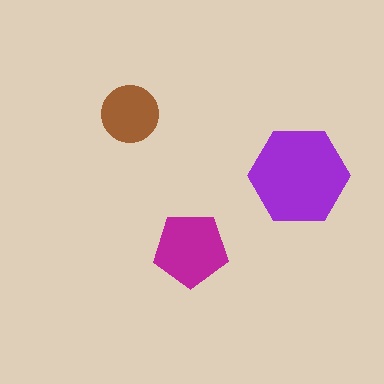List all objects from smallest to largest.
The brown circle, the magenta pentagon, the purple hexagon.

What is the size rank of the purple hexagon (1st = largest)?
1st.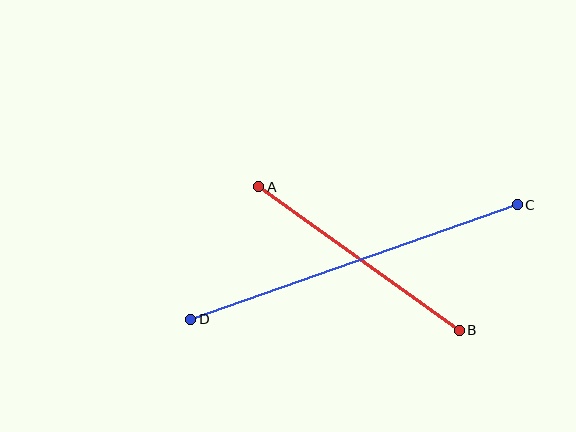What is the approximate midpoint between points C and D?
The midpoint is at approximately (354, 262) pixels.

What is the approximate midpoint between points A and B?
The midpoint is at approximately (359, 259) pixels.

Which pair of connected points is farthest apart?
Points C and D are farthest apart.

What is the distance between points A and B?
The distance is approximately 247 pixels.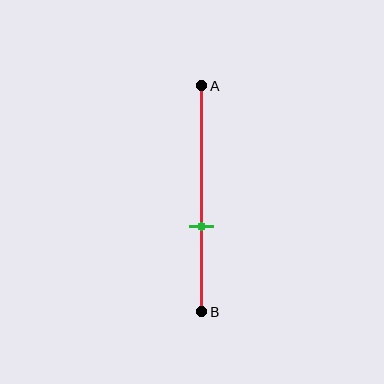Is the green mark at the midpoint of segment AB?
No, the mark is at about 60% from A, not at the 50% midpoint.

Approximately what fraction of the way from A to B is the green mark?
The green mark is approximately 60% of the way from A to B.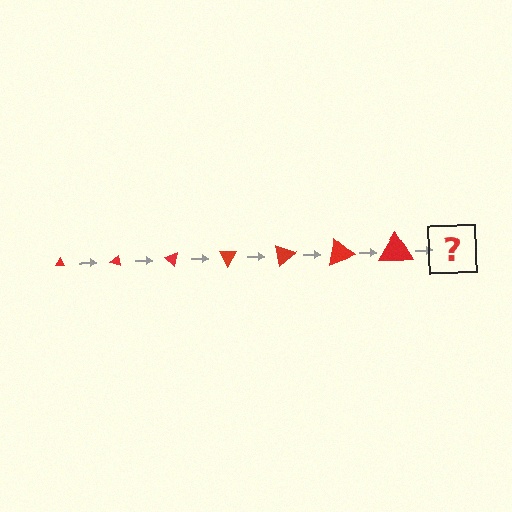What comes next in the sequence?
The next element should be a triangle, larger than the previous one and rotated 140 degrees from the start.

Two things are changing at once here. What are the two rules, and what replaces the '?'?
The two rules are that the triangle grows larger each step and it rotates 20 degrees each step. The '?' should be a triangle, larger than the previous one and rotated 140 degrees from the start.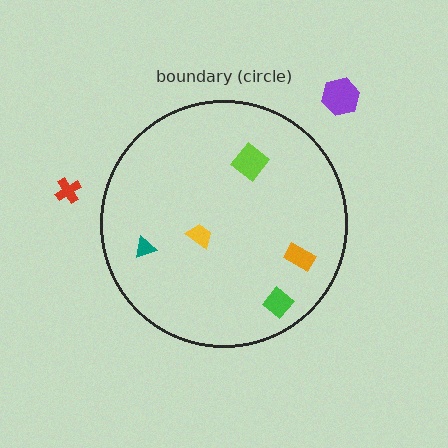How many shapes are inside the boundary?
5 inside, 2 outside.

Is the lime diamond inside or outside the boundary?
Inside.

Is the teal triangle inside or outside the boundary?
Inside.